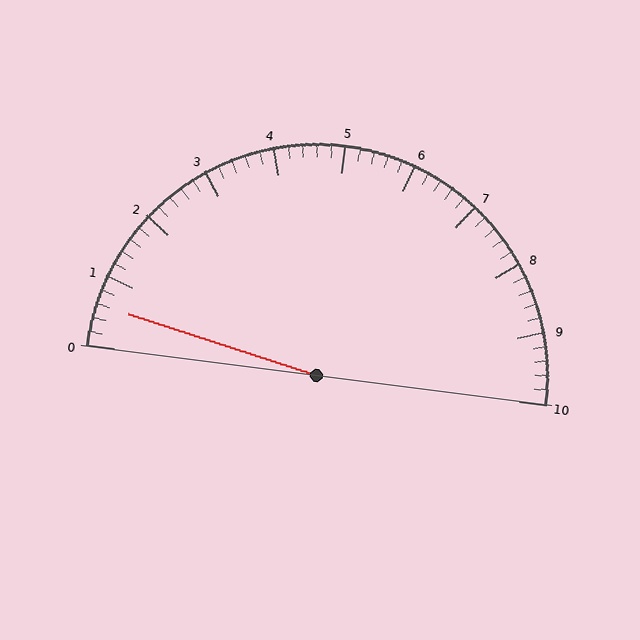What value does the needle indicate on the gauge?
The needle indicates approximately 0.6.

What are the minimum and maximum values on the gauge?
The gauge ranges from 0 to 10.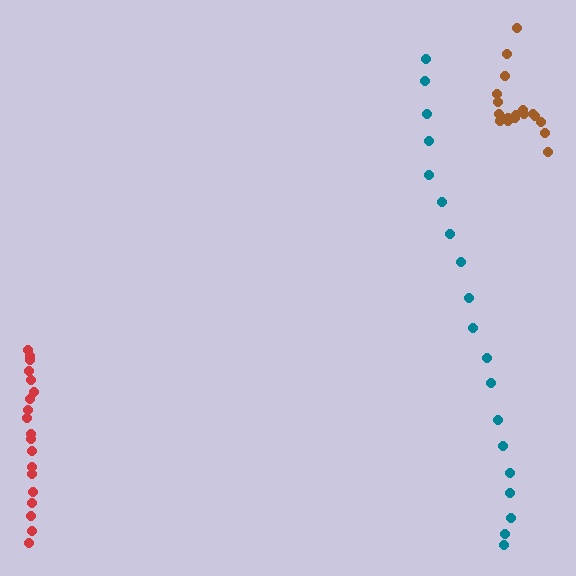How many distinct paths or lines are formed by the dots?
There are 3 distinct paths.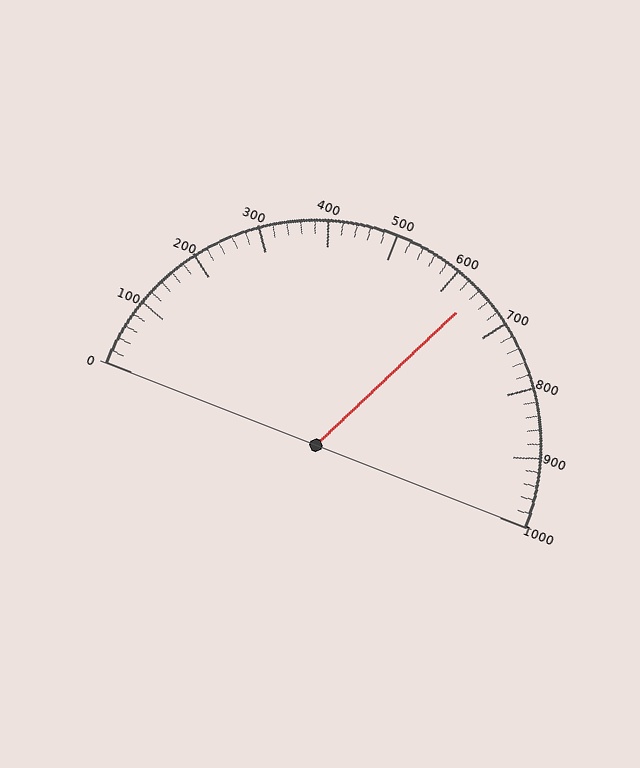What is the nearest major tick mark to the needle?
The nearest major tick mark is 600.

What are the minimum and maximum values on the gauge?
The gauge ranges from 0 to 1000.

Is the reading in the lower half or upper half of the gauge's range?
The reading is in the upper half of the range (0 to 1000).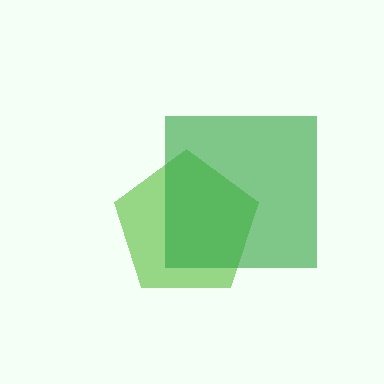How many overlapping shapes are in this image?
There are 2 overlapping shapes in the image.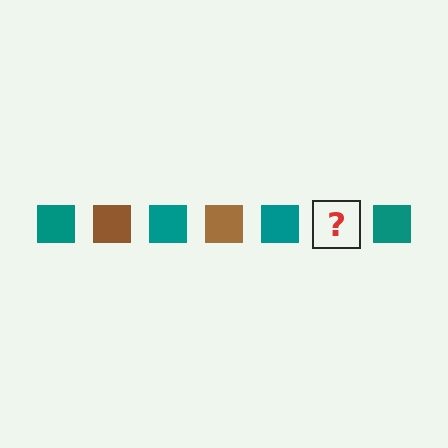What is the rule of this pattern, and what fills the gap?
The rule is that the pattern cycles through teal, brown squares. The gap should be filled with a brown square.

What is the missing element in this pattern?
The missing element is a brown square.